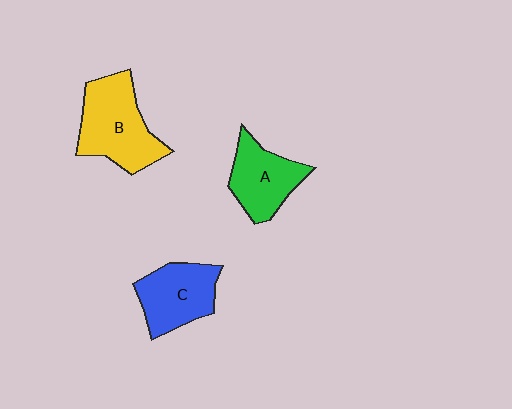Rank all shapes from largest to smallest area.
From largest to smallest: B (yellow), C (blue), A (green).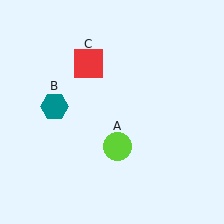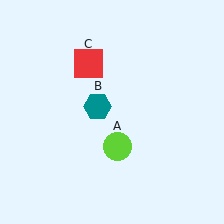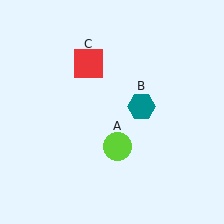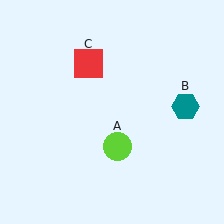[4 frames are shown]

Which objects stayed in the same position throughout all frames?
Lime circle (object A) and red square (object C) remained stationary.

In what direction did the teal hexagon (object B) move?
The teal hexagon (object B) moved right.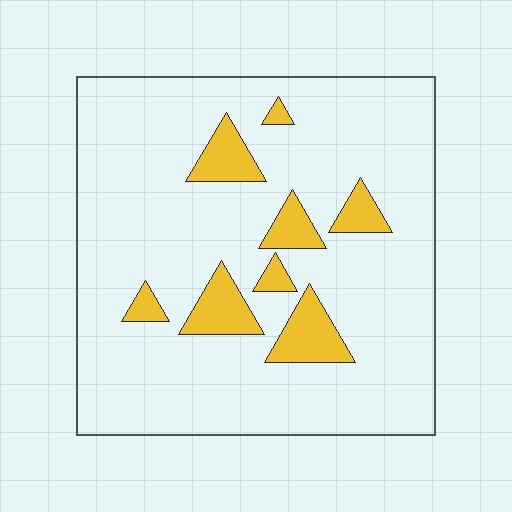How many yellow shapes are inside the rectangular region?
8.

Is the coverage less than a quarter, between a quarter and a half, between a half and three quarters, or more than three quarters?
Less than a quarter.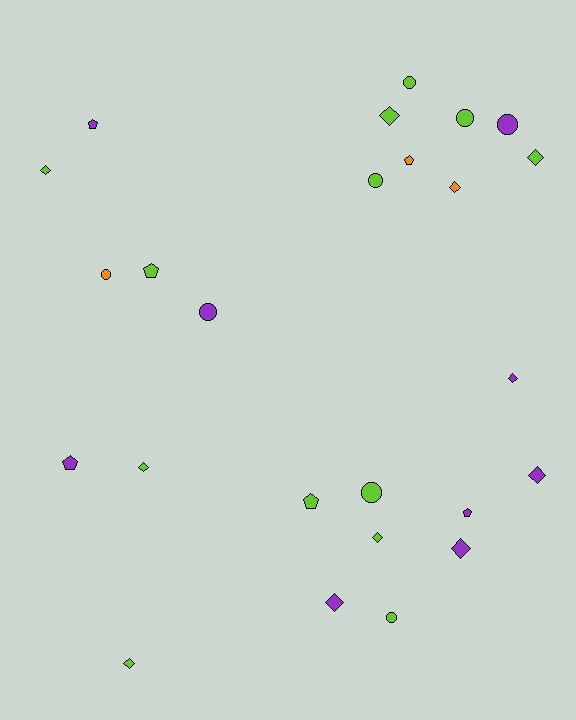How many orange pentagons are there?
There is 1 orange pentagon.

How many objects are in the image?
There are 25 objects.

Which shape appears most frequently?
Diamond, with 11 objects.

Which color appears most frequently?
Lime, with 13 objects.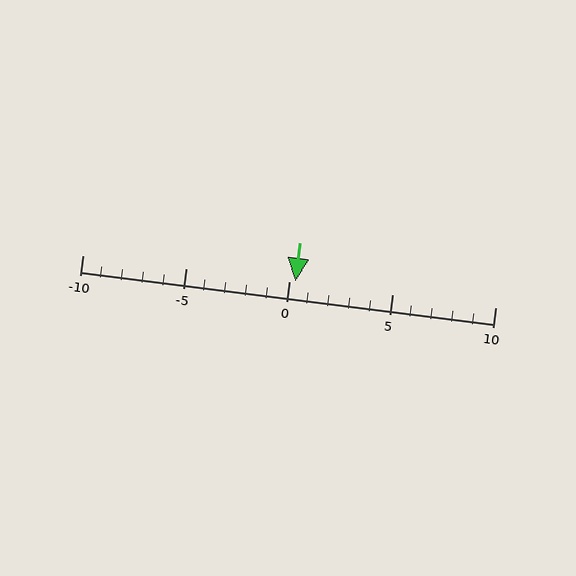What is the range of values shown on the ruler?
The ruler shows values from -10 to 10.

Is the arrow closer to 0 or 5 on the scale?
The arrow is closer to 0.